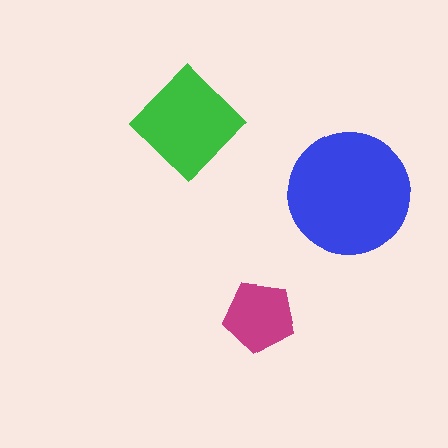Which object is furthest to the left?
The green diamond is leftmost.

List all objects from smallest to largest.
The magenta pentagon, the green diamond, the blue circle.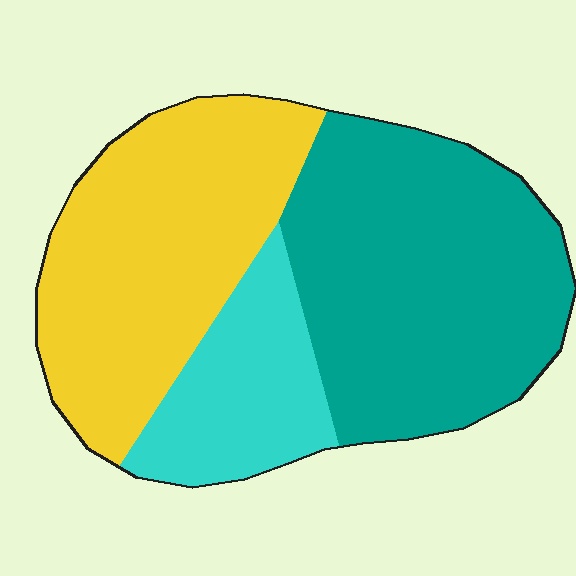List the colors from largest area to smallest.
From largest to smallest: teal, yellow, cyan.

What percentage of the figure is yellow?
Yellow takes up about three eighths (3/8) of the figure.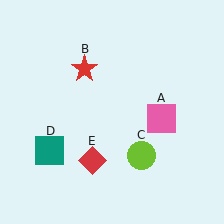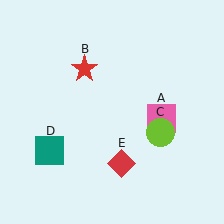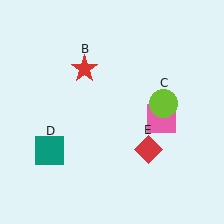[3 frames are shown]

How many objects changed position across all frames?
2 objects changed position: lime circle (object C), red diamond (object E).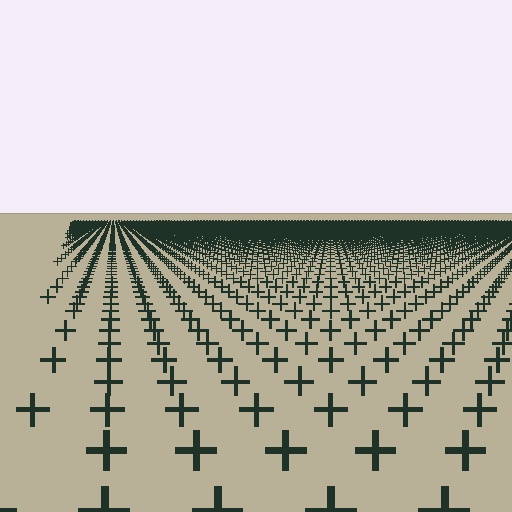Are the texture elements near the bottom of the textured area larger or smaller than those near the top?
Larger. Near the bottom, elements are closer to the viewer and appear at a bigger on-screen size.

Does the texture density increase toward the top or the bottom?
Density increases toward the top.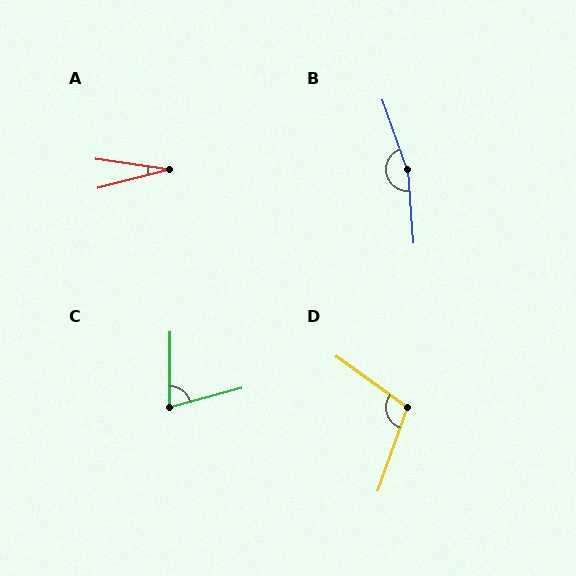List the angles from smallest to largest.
A (23°), C (74°), D (107°), B (165°).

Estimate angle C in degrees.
Approximately 74 degrees.